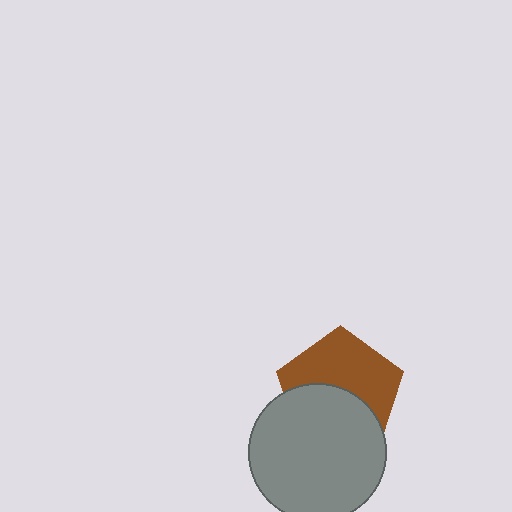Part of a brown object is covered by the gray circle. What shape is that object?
It is a pentagon.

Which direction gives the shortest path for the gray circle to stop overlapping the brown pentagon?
Moving down gives the shortest separation.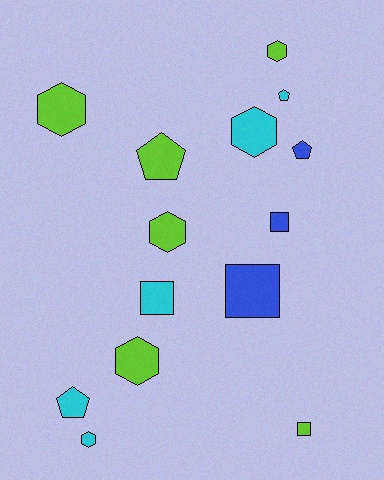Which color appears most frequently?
Lime, with 6 objects.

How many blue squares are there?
There are 2 blue squares.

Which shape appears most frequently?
Hexagon, with 6 objects.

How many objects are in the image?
There are 14 objects.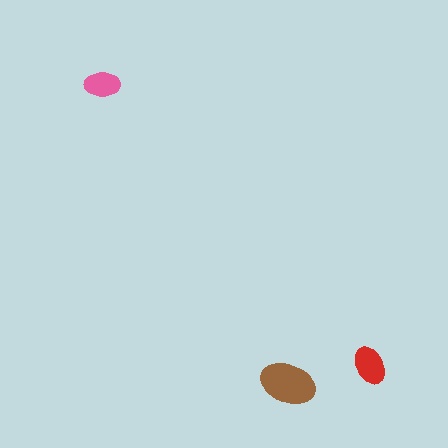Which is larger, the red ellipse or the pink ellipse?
The red one.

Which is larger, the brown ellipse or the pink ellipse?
The brown one.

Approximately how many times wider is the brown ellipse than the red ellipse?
About 1.5 times wider.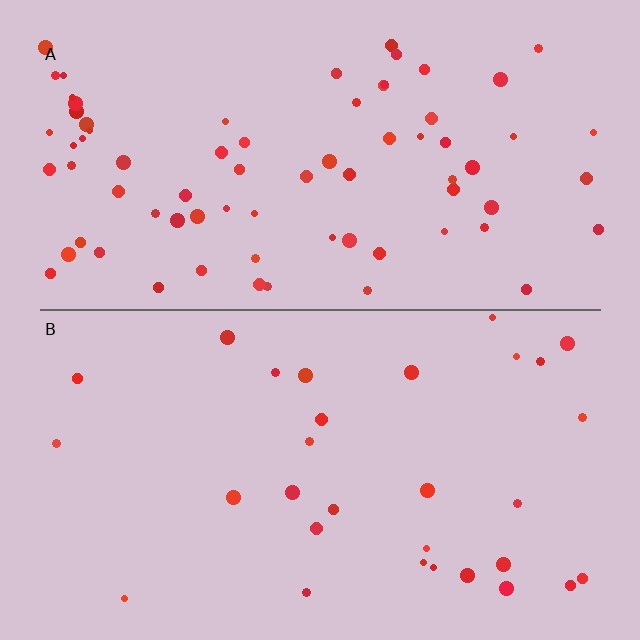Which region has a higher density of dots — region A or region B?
A (the top).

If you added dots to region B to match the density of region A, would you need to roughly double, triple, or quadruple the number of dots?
Approximately double.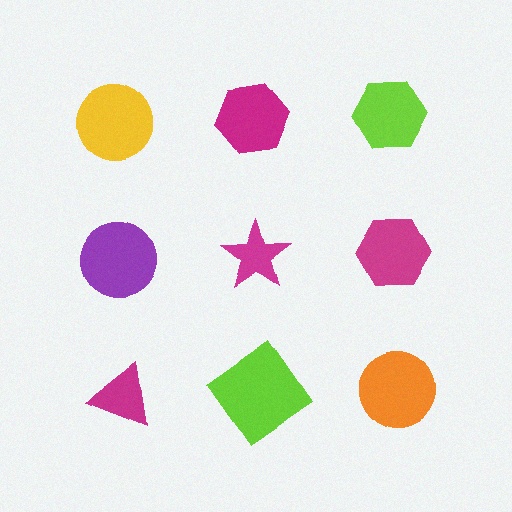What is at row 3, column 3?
An orange circle.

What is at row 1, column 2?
A magenta hexagon.